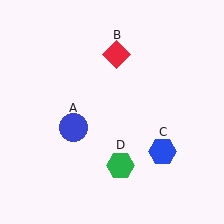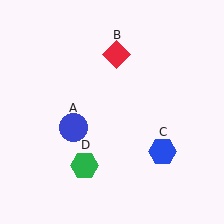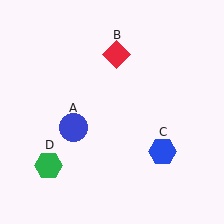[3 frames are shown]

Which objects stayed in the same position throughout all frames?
Blue circle (object A) and red diamond (object B) and blue hexagon (object C) remained stationary.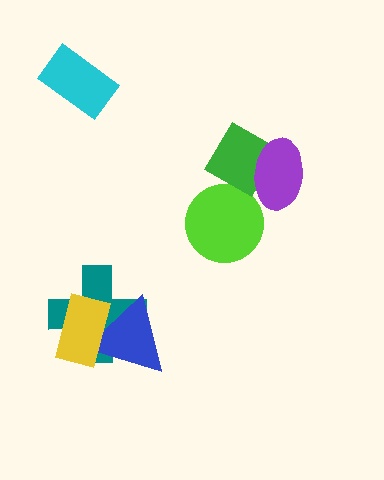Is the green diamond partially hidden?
Yes, it is partially covered by another shape.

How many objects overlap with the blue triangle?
2 objects overlap with the blue triangle.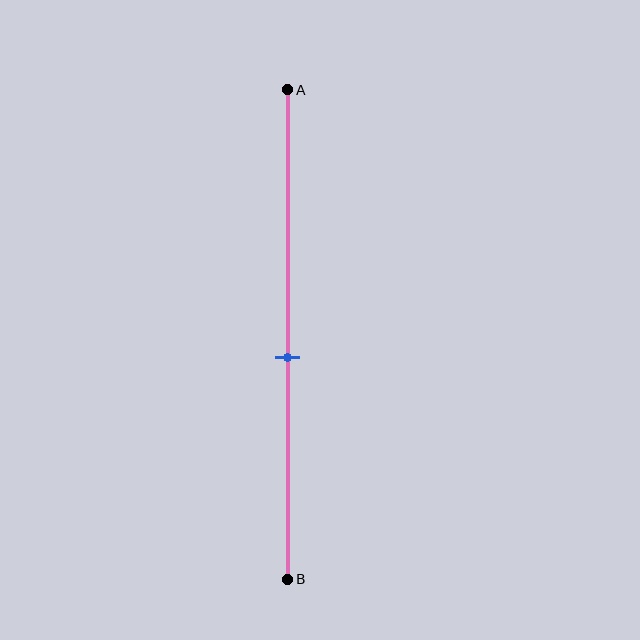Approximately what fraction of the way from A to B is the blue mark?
The blue mark is approximately 55% of the way from A to B.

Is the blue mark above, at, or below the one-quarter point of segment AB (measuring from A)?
The blue mark is below the one-quarter point of segment AB.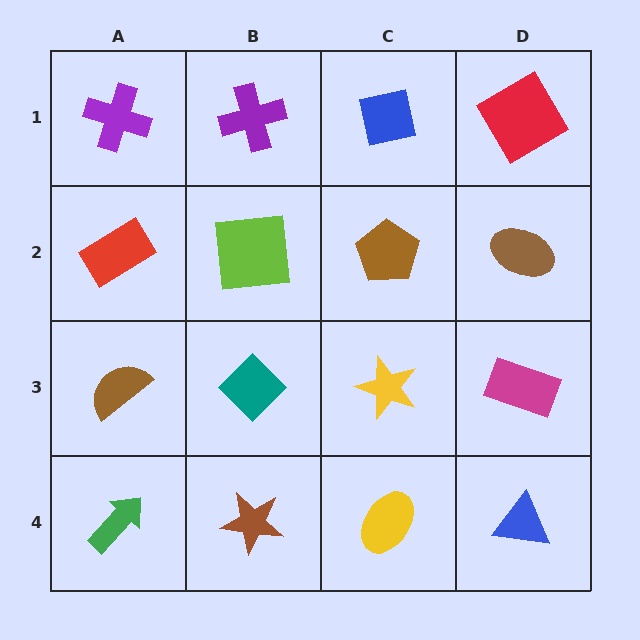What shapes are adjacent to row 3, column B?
A lime square (row 2, column B), a brown star (row 4, column B), a brown semicircle (row 3, column A), a yellow star (row 3, column C).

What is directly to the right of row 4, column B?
A yellow ellipse.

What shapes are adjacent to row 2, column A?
A purple cross (row 1, column A), a brown semicircle (row 3, column A), a lime square (row 2, column B).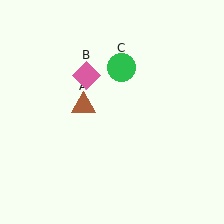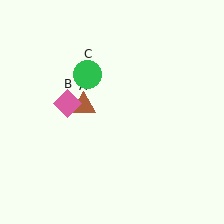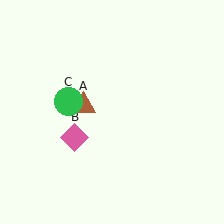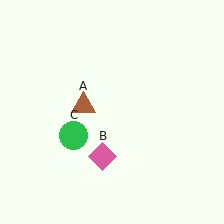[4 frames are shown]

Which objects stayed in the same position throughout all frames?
Brown triangle (object A) remained stationary.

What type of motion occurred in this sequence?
The pink diamond (object B), green circle (object C) rotated counterclockwise around the center of the scene.